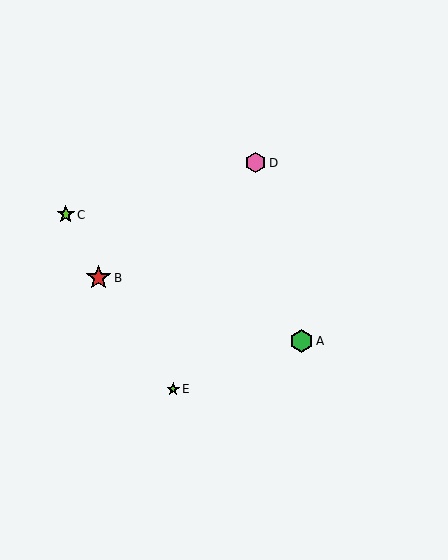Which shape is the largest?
The red star (labeled B) is the largest.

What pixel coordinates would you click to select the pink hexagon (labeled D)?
Click at (256, 163) to select the pink hexagon D.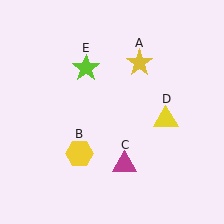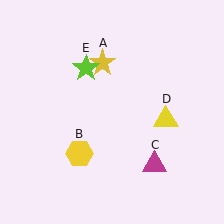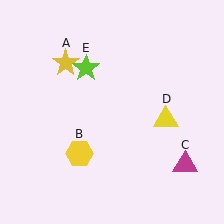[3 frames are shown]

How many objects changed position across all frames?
2 objects changed position: yellow star (object A), magenta triangle (object C).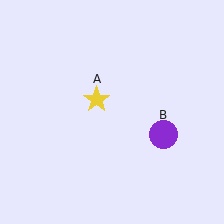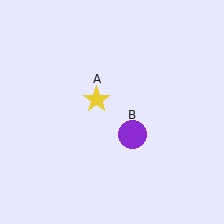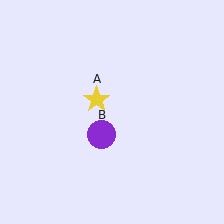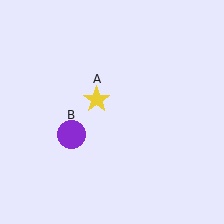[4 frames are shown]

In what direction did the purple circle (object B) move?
The purple circle (object B) moved left.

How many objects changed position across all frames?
1 object changed position: purple circle (object B).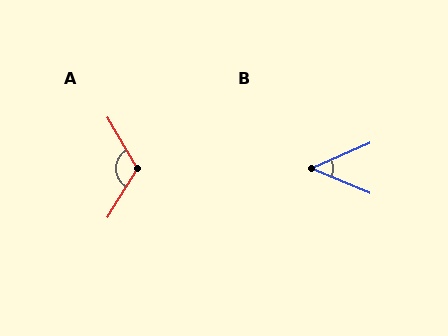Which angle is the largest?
A, at approximately 118 degrees.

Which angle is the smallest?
B, at approximately 47 degrees.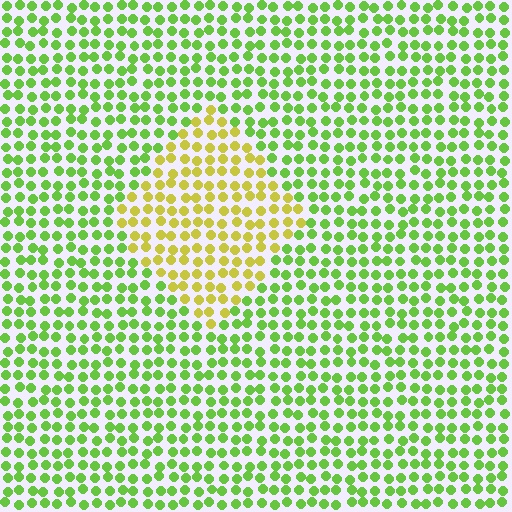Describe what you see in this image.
The image is filled with small lime elements in a uniform arrangement. A diamond-shaped region is visible where the elements are tinted to a slightly different hue, forming a subtle color boundary.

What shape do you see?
I see a diamond.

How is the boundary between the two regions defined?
The boundary is defined purely by a slight shift in hue (about 42 degrees). Spacing, size, and orientation are identical on both sides.